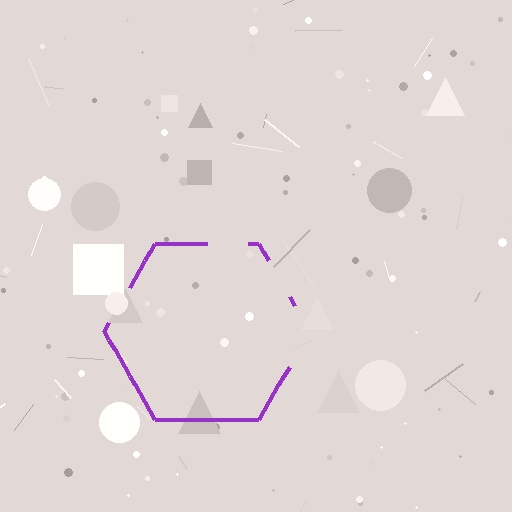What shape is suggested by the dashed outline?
The dashed outline suggests a hexagon.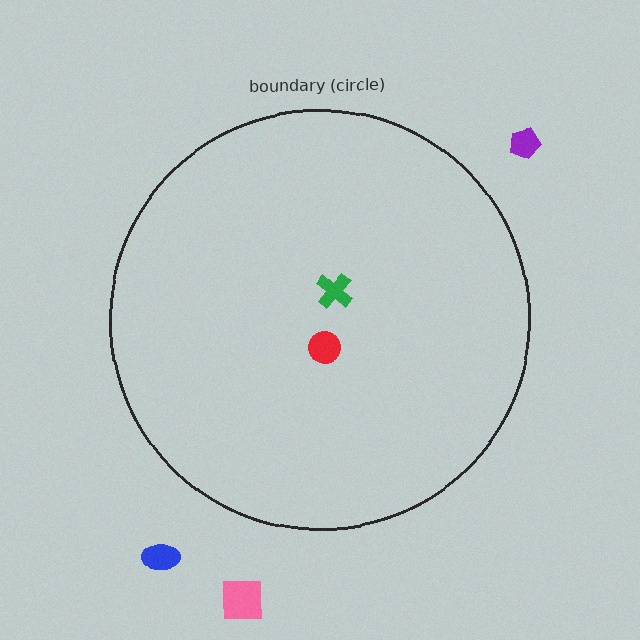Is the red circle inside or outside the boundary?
Inside.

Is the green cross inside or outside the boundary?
Inside.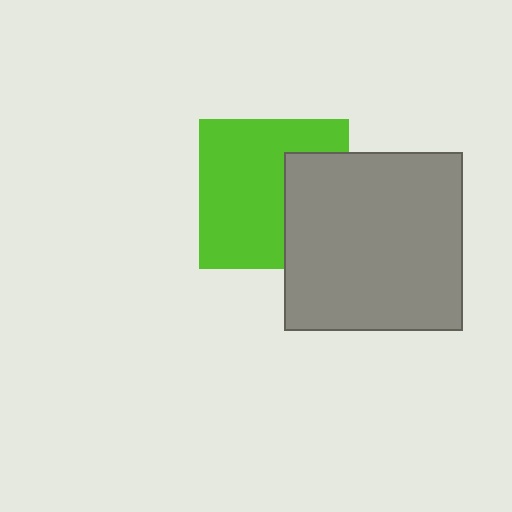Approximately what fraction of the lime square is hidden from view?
Roughly 35% of the lime square is hidden behind the gray square.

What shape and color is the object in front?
The object in front is a gray square.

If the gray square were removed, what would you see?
You would see the complete lime square.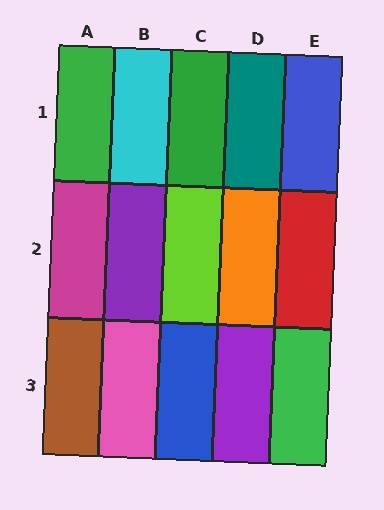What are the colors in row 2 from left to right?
Magenta, purple, lime, orange, red.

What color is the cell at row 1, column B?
Cyan.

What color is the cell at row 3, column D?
Purple.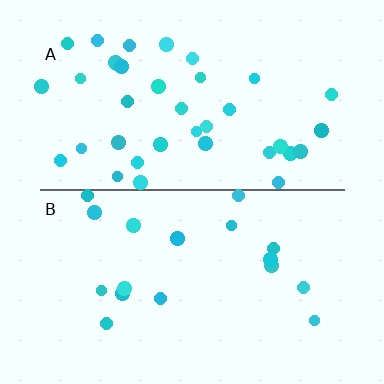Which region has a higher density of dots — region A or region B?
A (the top).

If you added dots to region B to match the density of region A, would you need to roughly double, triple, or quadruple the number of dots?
Approximately double.